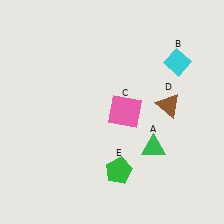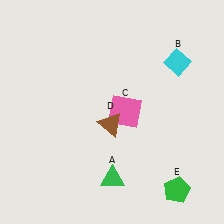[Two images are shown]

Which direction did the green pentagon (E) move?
The green pentagon (E) moved right.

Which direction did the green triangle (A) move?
The green triangle (A) moved left.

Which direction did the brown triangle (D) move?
The brown triangle (D) moved left.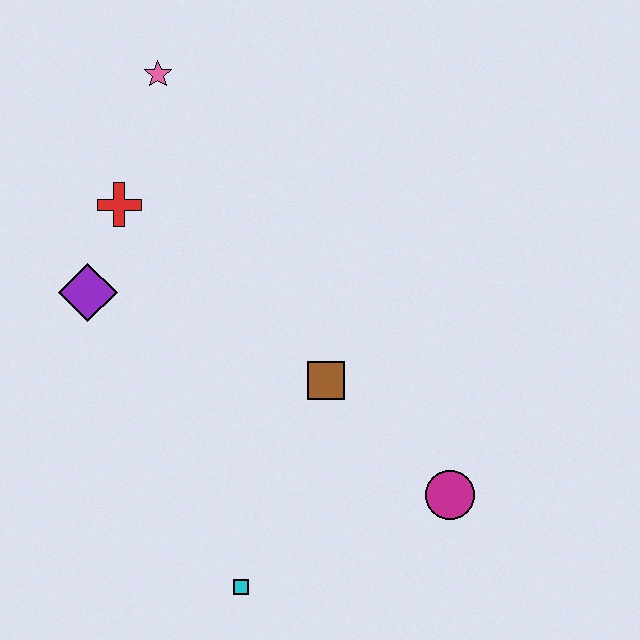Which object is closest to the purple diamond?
The red cross is closest to the purple diamond.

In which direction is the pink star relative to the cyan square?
The pink star is above the cyan square.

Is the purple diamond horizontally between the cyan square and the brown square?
No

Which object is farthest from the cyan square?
The pink star is farthest from the cyan square.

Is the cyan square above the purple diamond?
No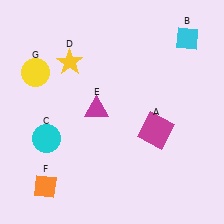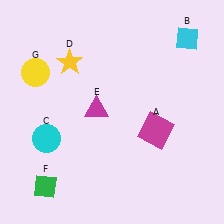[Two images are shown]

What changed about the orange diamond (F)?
In Image 1, F is orange. In Image 2, it changed to green.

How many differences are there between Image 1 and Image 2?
There is 1 difference between the two images.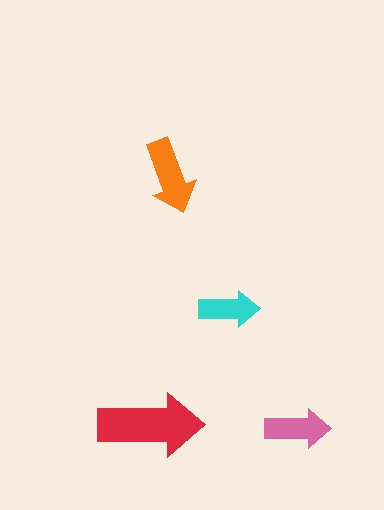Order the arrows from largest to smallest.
the red one, the orange one, the pink one, the cyan one.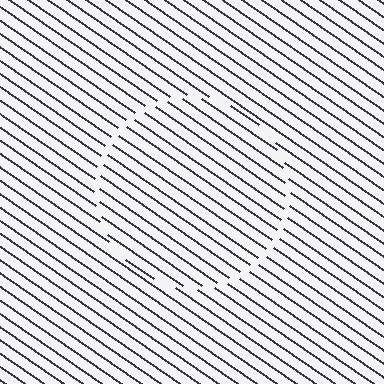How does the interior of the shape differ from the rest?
The interior of the shape contains the same grating, shifted by half a period — the contour is defined by the phase discontinuity where line-ends from the inner and outer gratings abut.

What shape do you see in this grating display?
An illusory circle. The interior of the shape contains the same grating, shifted by half a period — the contour is defined by the phase discontinuity where line-ends from the inner and outer gratings abut.